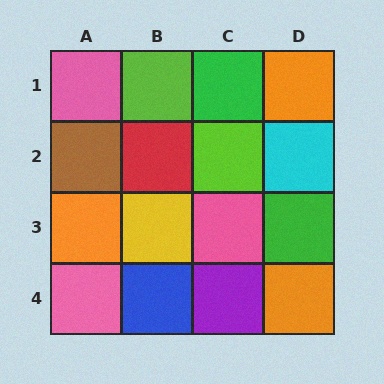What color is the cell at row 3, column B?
Yellow.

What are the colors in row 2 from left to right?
Brown, red, lime, cyan.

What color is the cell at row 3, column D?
Green.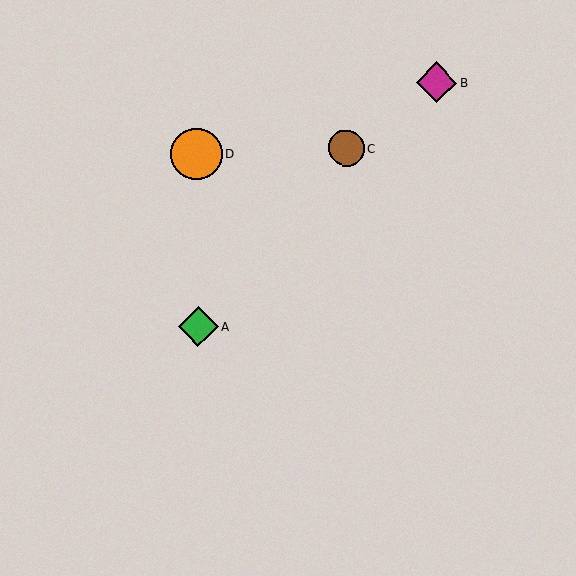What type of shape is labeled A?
Shape A is a green diamond.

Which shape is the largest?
The orange circle (labeled D) is the largest.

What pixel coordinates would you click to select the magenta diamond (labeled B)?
Click at (437, 83) to select the magenta diamond B.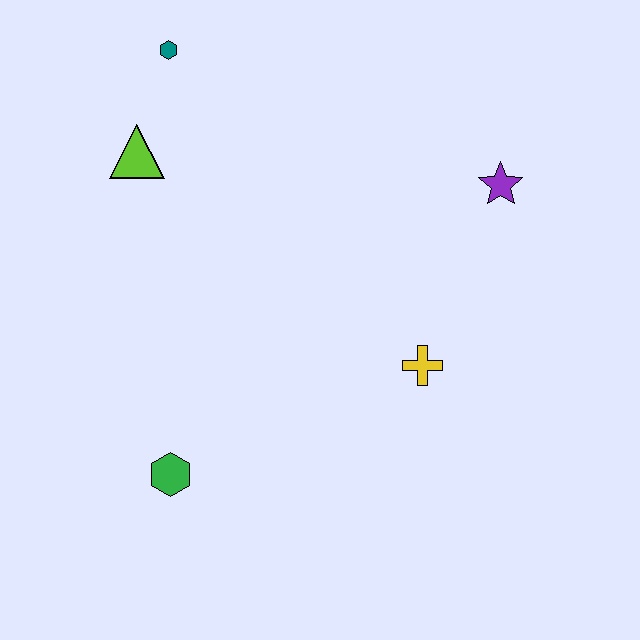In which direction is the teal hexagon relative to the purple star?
The teal hexagon is to the left of the purple star.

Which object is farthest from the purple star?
The green hexagon is farthest from the purple star.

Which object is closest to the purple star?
The yellow cross is closest to the purple star.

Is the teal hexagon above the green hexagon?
Yes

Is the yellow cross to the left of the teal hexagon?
No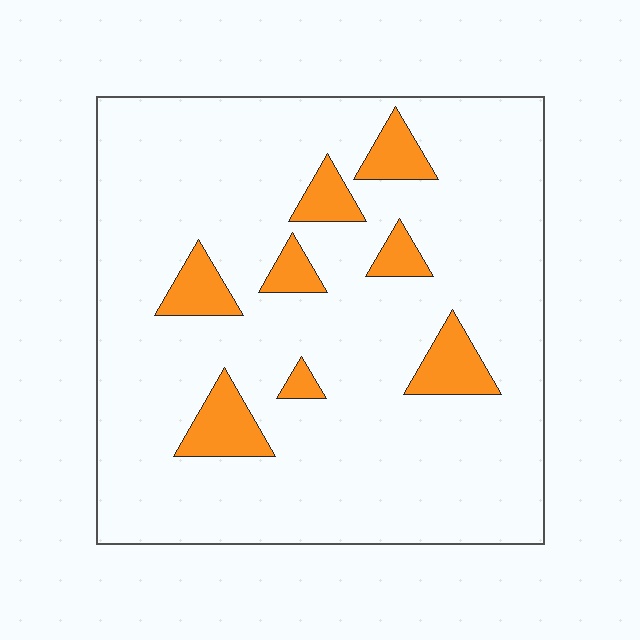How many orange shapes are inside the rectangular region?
8.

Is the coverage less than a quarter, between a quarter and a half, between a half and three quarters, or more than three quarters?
Less than a quarter.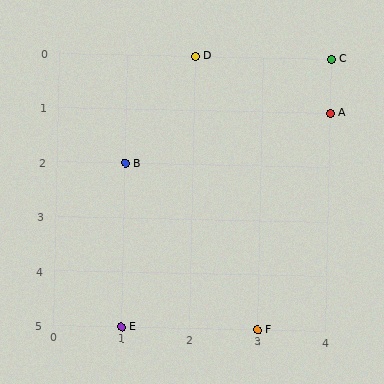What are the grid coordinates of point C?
Point C is at grid coordinates (4, 0).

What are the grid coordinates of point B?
Point B is at grid coordinates (1, 2).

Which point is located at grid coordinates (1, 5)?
Point E is at (1, 5).